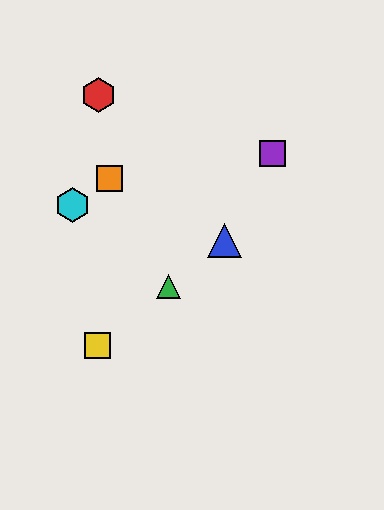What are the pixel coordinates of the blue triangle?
The blue triangle is at (225, 240).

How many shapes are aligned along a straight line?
3 shapes (the blue triangle, the green triangle, the yellow square) are aligned along a straight line.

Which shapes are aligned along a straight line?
The blue triangle, the green triangle, the yellow square are aligned along a straight line.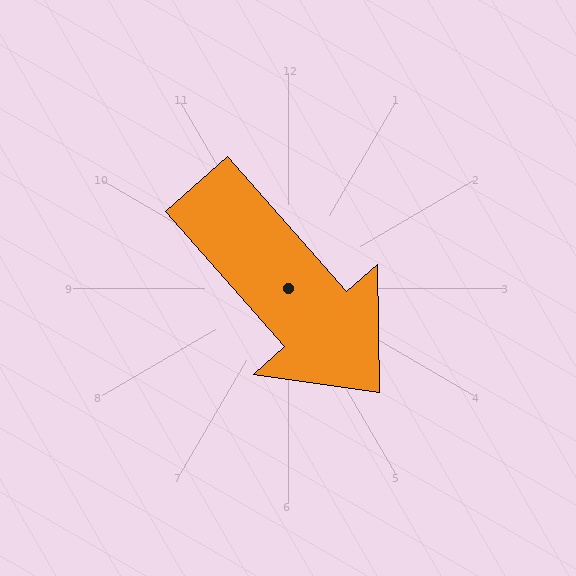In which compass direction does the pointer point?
Southeast.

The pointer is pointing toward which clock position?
Roughly 5 o'clock.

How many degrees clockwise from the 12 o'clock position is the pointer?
Approximately 139 degrees.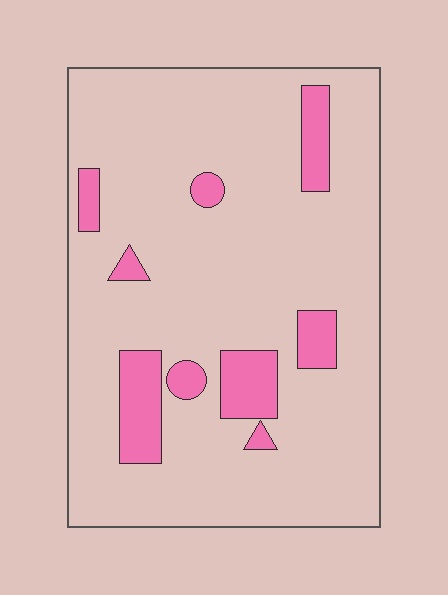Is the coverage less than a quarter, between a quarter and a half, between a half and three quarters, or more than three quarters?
Less than a quarter.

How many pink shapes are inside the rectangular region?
9.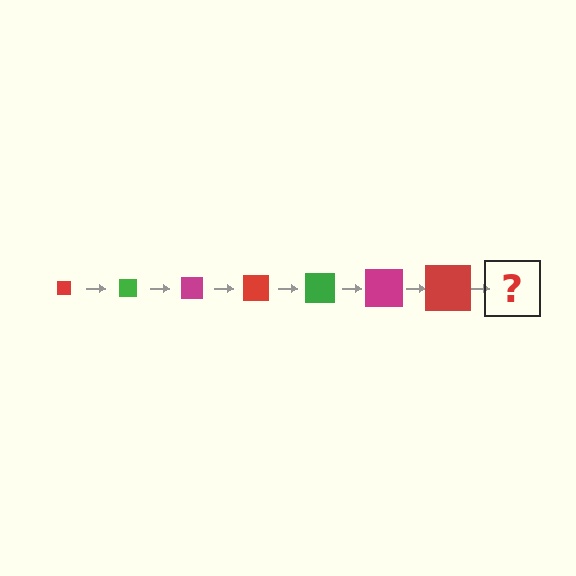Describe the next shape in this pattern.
It should be a green square, larger than the previous one.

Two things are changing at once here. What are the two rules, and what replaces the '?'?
The two rules are that the square grows larger each step and the color cycles through red, green, and magenta. The '?' should be a green square, larger than the previous one.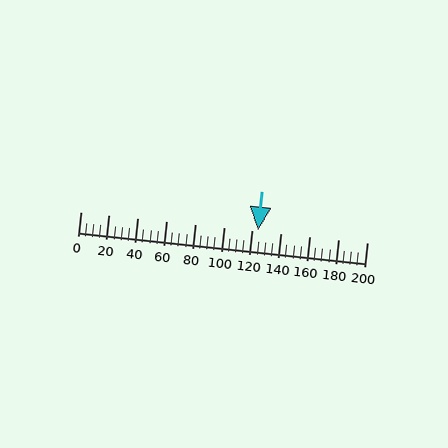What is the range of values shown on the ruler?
The ruler shows values from 0 to 200.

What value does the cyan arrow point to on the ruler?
The cyan arrow points to approximately 124.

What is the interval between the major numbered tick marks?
The major tick marks are spaced 20 units apart.